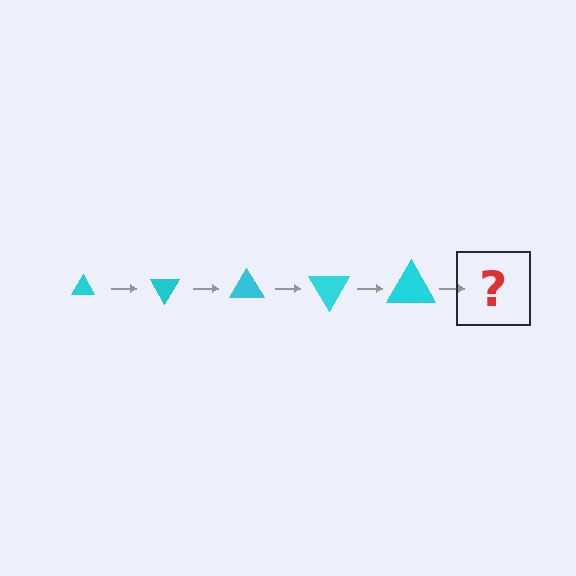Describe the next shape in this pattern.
It should be a triangle, larger than the previous one and rotated 300 degrees from the start.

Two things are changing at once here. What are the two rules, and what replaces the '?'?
The two rules are that the triangle grows larger each step and it rotates 60 degrees each step. The '?' should be a triangle, larger than the previous one and rotated 300 degrees from the start.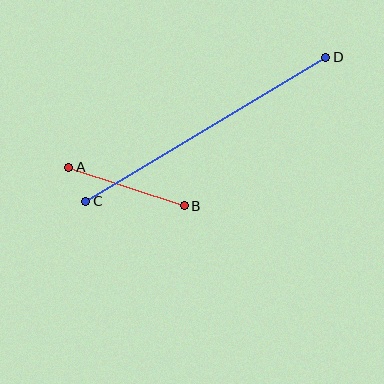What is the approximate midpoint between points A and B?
The midpoint is at approximately (127, 187) pixels.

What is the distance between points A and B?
The distance is approximately 121 pixels.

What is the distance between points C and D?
The distance is approximately 280 pixels.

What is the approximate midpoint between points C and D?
The midpoint is at approximately (206, 129) pixels.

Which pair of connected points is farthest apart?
Points C and D are farthest apart.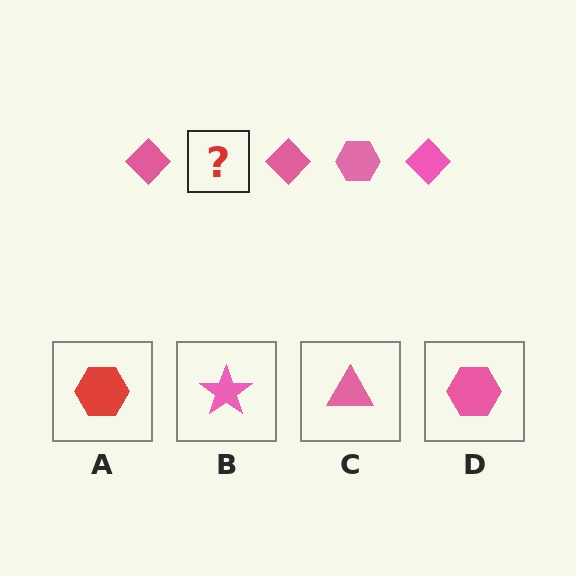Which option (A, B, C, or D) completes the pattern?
D.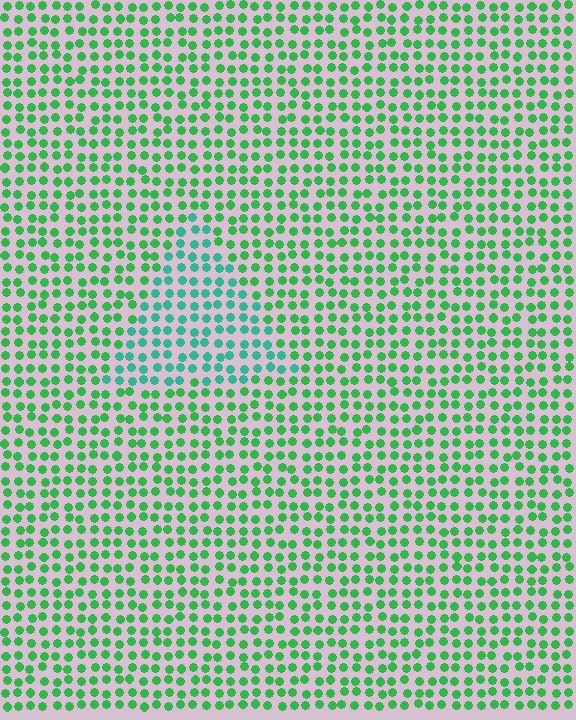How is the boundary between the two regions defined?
The boundary is defined purely by a slight shift in hue (about 36 degrees). Spacing, size, and orientation are identical on both sides.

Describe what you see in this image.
The image is filled with small green elements in a uniform arrangement. A triangle-shaped region is visible where the elements are tinted to a slightly different hue, forming a subtle color boundary.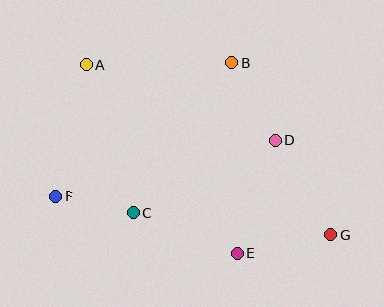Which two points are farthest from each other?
Points A and G are farthest from each other.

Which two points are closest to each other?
Points C and F are closest to each other.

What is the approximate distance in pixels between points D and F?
The distance between D and F is approximately 227 pixels.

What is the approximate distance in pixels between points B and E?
The distance between B and E is approximately 191 pixels.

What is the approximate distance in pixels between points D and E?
The distance between D and E is approximately 120 pixels.